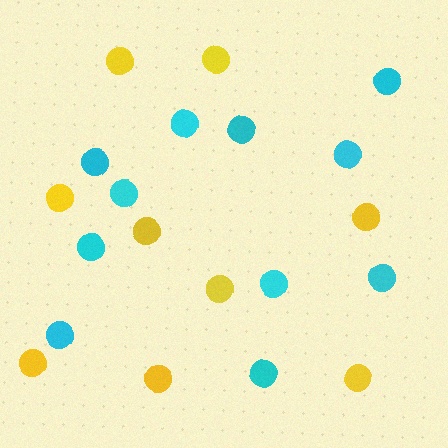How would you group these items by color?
There are 2 groups: one group of cyan circles (11) and one group of yellow circles (9).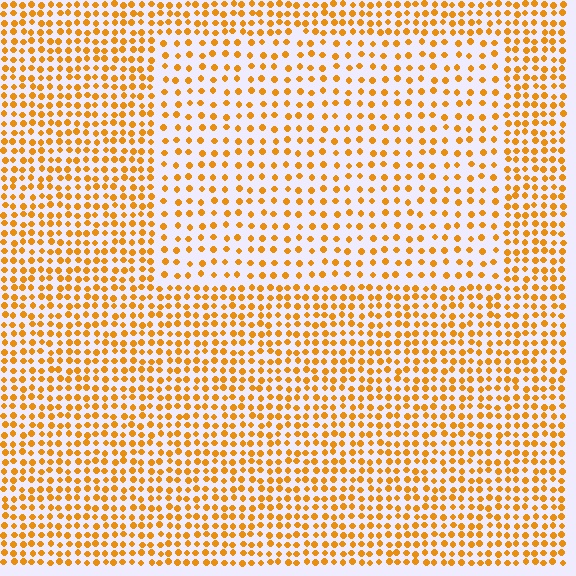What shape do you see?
I see a rectangle.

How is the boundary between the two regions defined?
The boundary is defined by a change in element density (approximately 1.8x ratio). All elements are the same color, size, and shape.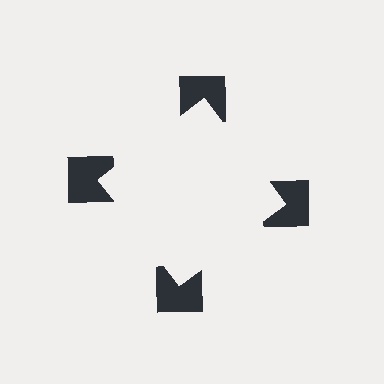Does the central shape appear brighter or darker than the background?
It typically appears slightly brighter than the background, even though no actual brightness change is drawn.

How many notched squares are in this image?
There are 4 — one at each vertex of the illusory square.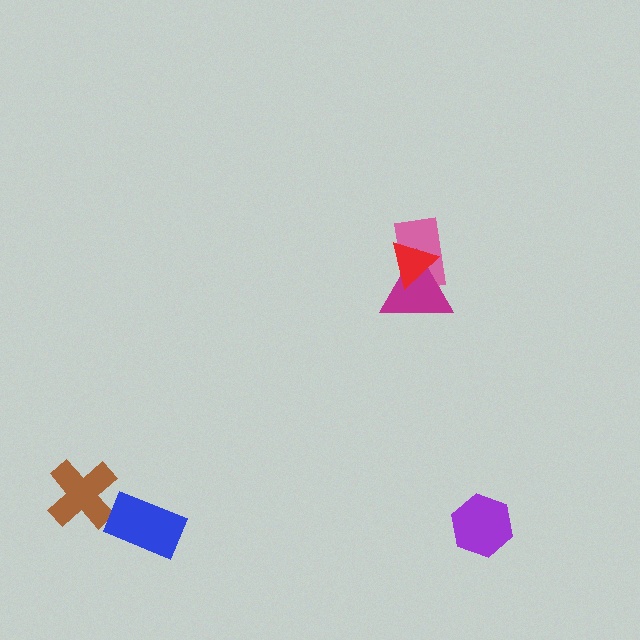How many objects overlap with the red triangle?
2 objects overlap with the red triangle.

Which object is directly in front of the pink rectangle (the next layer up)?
The magenta triangle is directly in front of the pink rectangle.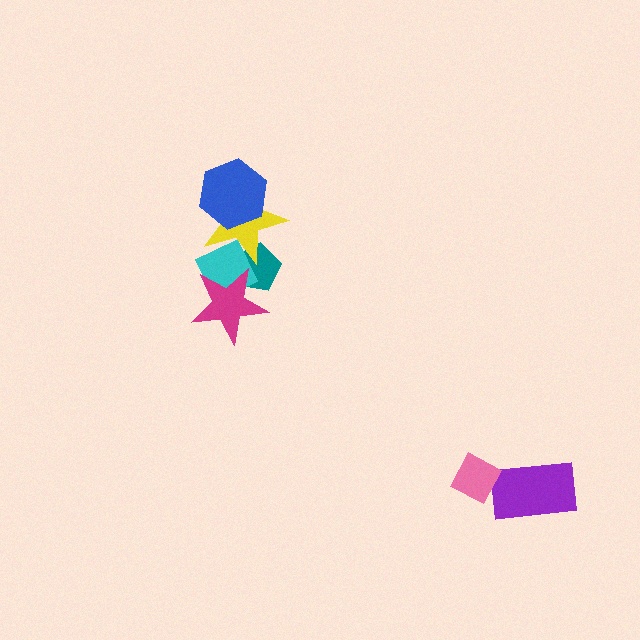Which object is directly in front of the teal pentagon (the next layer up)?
The cyan diamond is directly in front of the teal pentagon.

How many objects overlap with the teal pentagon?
3 objects overlap with the teal pentagon.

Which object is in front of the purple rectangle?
The pink diamond is in front of the purple rectangle.